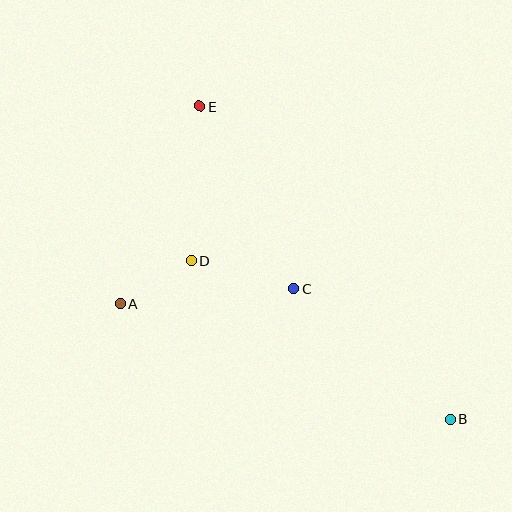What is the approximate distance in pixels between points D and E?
The distance between D and E is approximately 155 pixels.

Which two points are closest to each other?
Points A and D are closest to each other.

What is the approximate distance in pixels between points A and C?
The distance between A and C is approximately 174 pixels.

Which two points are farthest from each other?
Points B and E are farthest from each other.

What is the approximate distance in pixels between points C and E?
The distance between C and E is approximately 205 pixels.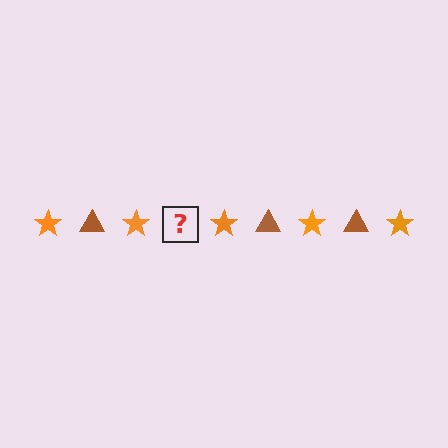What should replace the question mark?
The question mark should be replaced with a brown triangle.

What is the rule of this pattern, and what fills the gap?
The rule is that the pattern alternates between orange star and brown triangle. The gap should be filled with a brown triangle.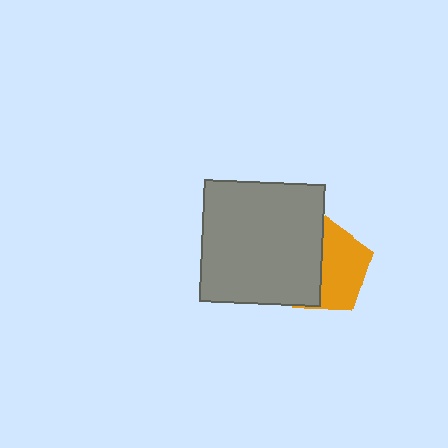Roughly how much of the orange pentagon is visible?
About half of it is visible (roughly 54%).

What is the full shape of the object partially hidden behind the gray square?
The partially hidden object is an orange pentagon.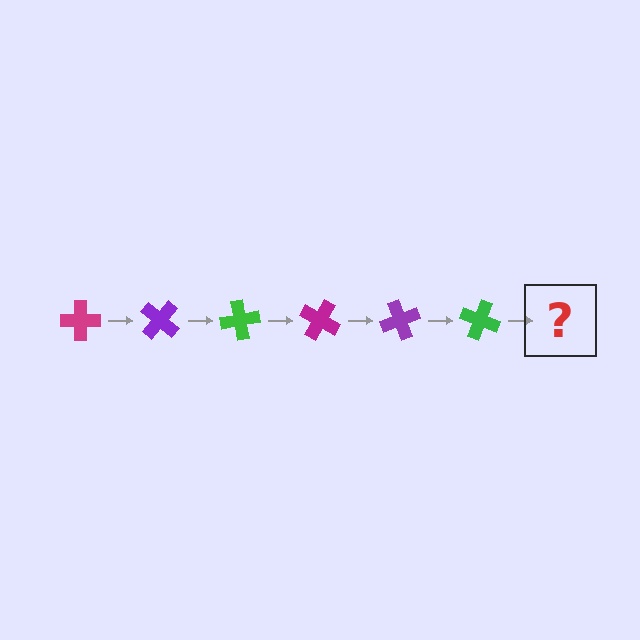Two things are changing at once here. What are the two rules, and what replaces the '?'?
The two rules are that it rotates 40 degrees each step and the color cycles through magenta, purple, and green. The '?' should be a magenta cross, rotated 240 degrees from the start.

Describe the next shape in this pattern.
It should be a magenta cross, rotated 240 degrees from the start.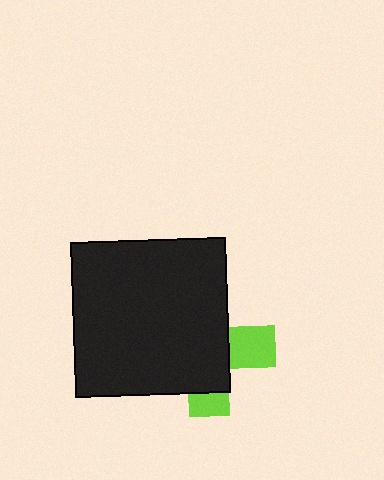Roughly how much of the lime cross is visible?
A small part of it is visible (roughly 30%).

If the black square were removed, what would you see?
You would see the complete lime cross.